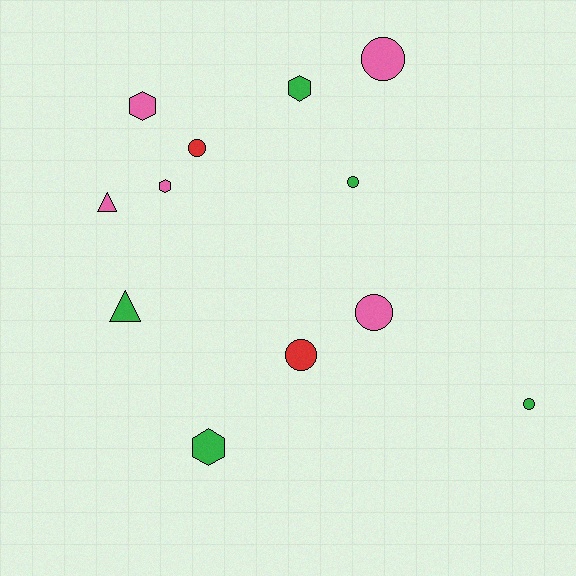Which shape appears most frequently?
Circle, with 6 objects.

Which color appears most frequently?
Pink, with 5 objects.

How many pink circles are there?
There are 2 pink circles.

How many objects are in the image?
There are 12 objects.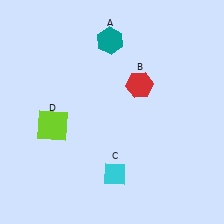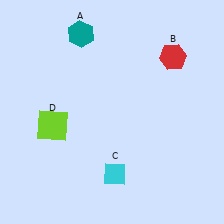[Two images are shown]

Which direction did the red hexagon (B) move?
The red hexagon (B) moved right.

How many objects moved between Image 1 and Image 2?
2 objects moved between the two images.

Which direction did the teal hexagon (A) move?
The teal hexagon (A) moved left.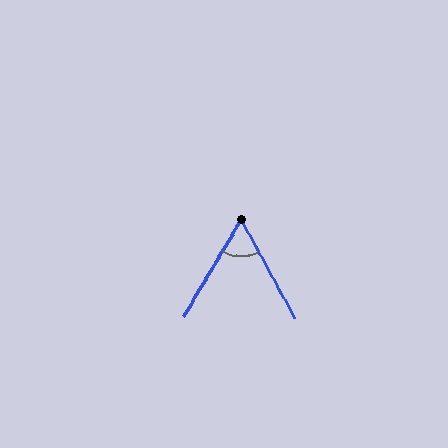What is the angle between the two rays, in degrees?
Approximately 59 degrees.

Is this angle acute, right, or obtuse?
It is acute.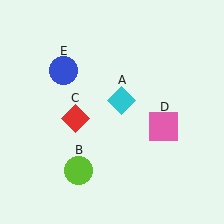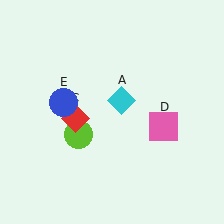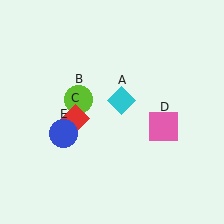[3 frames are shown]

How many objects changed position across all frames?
2 objects changed position: lime circle (object B), blue circle (object E).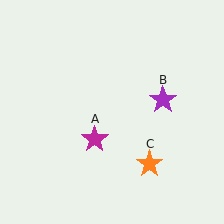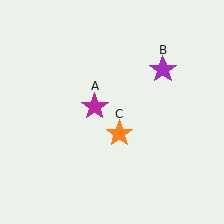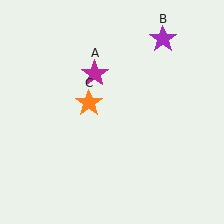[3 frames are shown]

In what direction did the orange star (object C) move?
The orange star (object C) moved up and to the left.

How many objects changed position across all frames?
3 objects changed position: magenta star (object A), purple star (object B), orange star (object C).